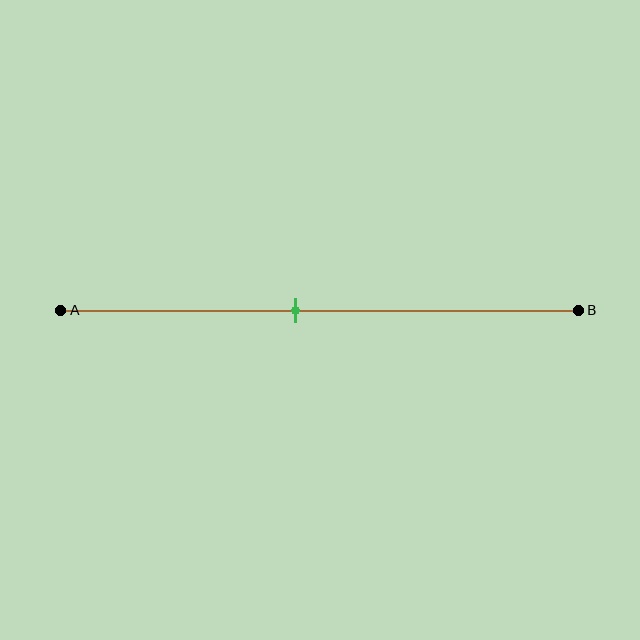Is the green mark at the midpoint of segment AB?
No, the mark is at about 45% from A, not at the 50% midpoint.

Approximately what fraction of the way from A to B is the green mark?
The green mark is approximately 45% of the way from A to B.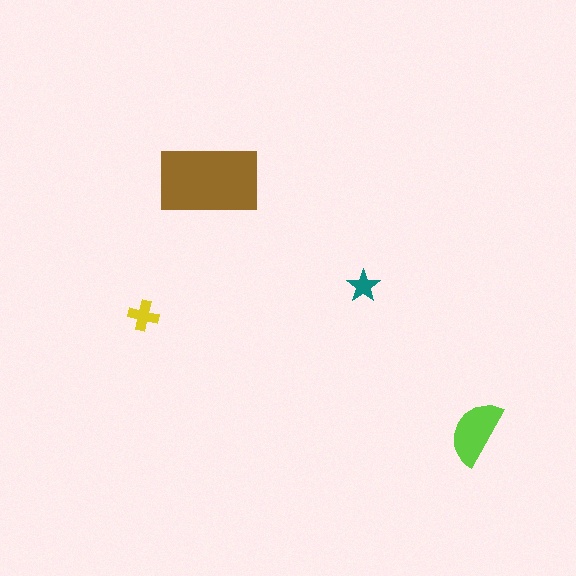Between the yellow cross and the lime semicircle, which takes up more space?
The lime semicircle.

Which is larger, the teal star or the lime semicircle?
The lime semicircle.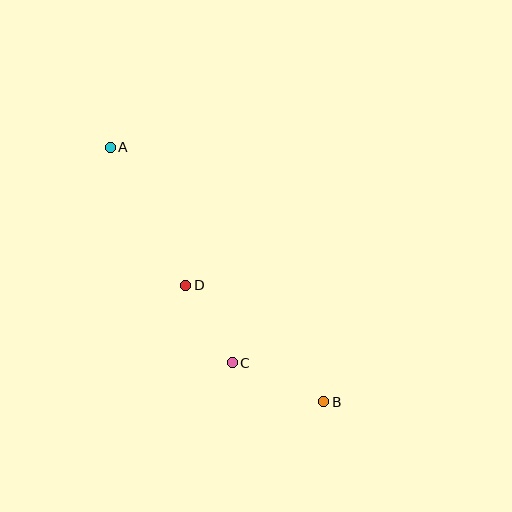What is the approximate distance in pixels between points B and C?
The distance between B and C is approximately 99 pixels.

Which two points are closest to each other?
Points C and D are closest to each other.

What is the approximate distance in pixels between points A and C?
The distance between A and C is approximately 247 pixels.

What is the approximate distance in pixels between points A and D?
The distance between A and D is approximately 157 pixels.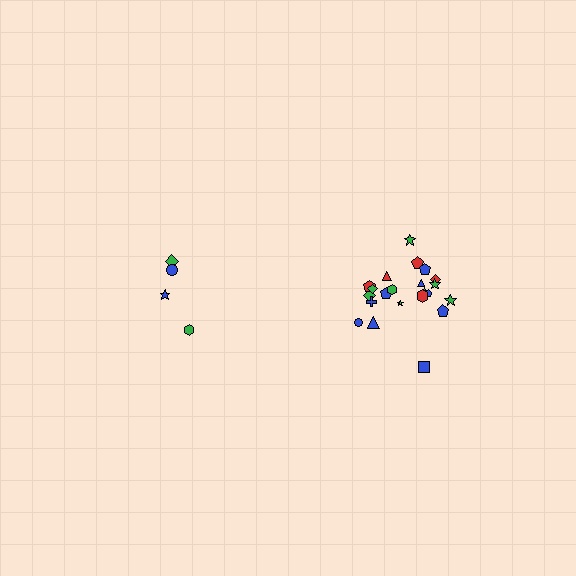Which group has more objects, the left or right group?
The right group.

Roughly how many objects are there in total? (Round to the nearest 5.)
Roughly 25 objects in total.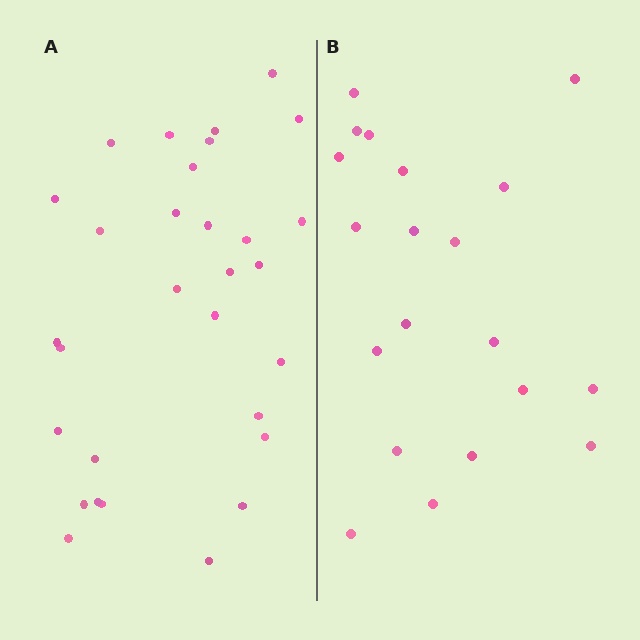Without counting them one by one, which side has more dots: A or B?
Region A (the left region) has more dots.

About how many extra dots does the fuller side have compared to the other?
Region A has roughly 10 or so more dots than region B.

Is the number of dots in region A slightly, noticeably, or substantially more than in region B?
Region A has substantially more. The ratio is roughly 1.5 to 1.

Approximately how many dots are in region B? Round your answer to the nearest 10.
About 20 dots.